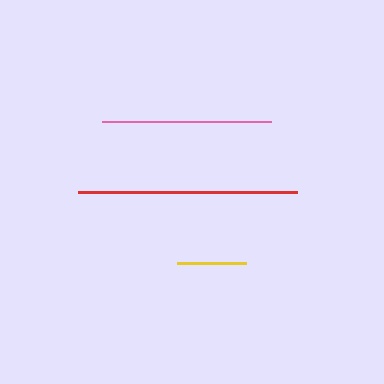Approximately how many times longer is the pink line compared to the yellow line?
The pink line is approximately 2.4 times the length of the yellow line.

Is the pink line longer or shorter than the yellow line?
The pink line is longer than the yellow line.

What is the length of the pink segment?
The pink segment is approximately 168 pixels long.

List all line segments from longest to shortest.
From longest to shortest: red, pink, yellow.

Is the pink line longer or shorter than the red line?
The red line is longer than the pink line.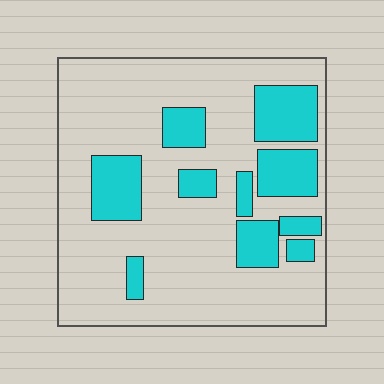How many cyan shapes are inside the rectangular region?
10.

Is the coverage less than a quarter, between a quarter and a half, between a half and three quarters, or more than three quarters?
Less than a quarter.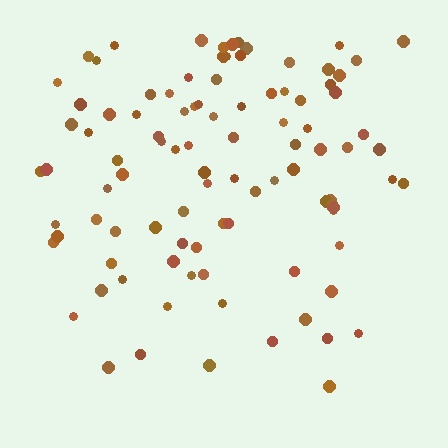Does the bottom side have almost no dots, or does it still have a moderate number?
Still a moderate number, just noticeably fewer than the top.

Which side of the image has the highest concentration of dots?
The top.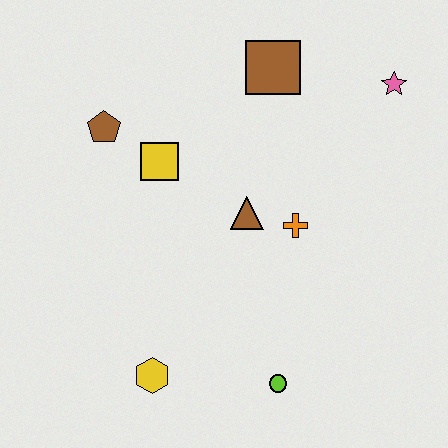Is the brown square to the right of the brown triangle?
Yes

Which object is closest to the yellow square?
The brown pentagon is closest to the yellow square.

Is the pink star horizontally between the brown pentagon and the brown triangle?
No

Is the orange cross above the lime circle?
Yes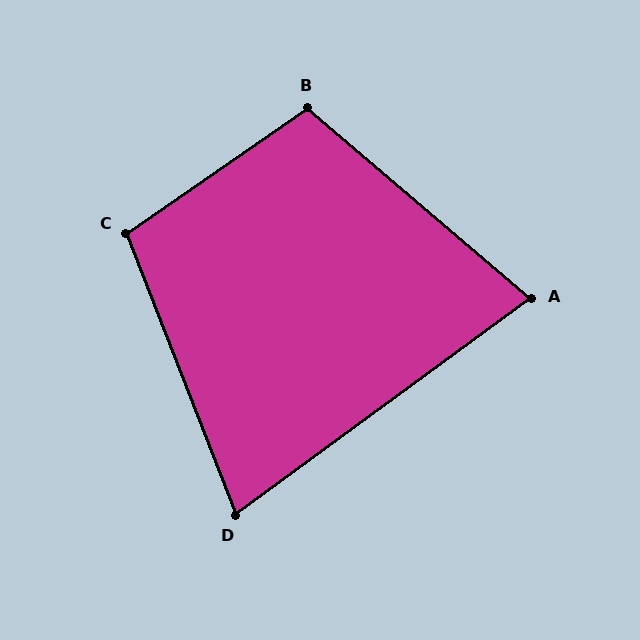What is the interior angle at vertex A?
Approximately 77 degrees (acute).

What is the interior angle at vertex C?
Approximately 103 degrees (obtuse).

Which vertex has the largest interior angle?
B, at approximately 105 degrees.